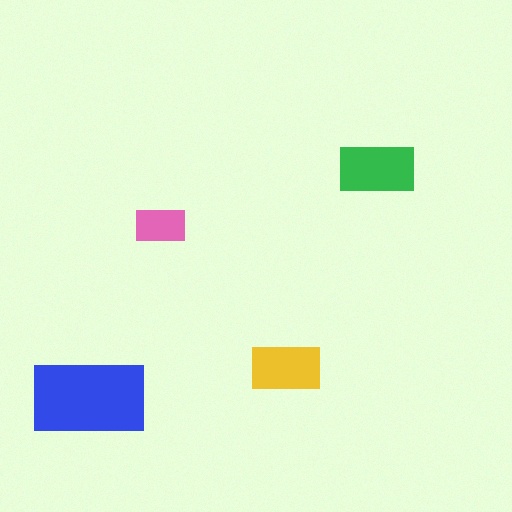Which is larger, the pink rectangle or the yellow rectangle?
The yellow one.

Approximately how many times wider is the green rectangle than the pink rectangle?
About 1.5 times wider.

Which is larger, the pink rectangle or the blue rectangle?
The blue one.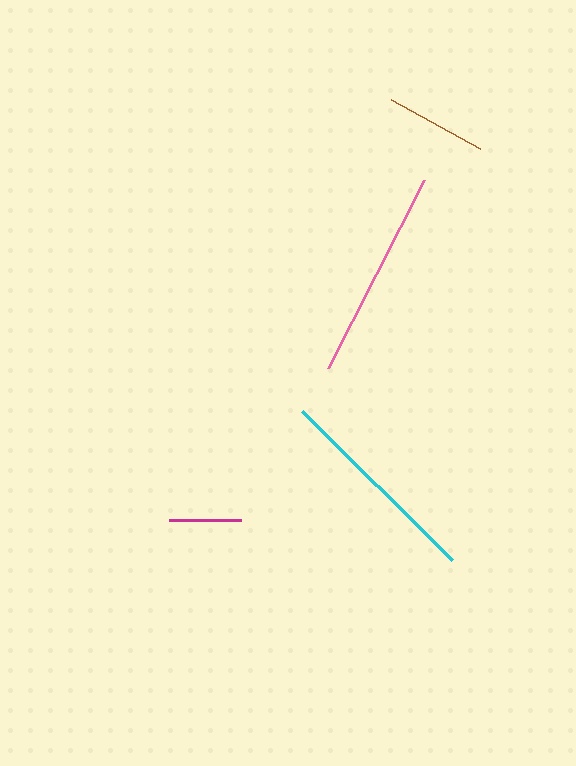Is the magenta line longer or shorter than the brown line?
The brown line is longer than the magenta line.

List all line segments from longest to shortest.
From longest to shortest: pink, cyan, brown, magenta.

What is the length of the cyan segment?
The cyan segment is approximately 212 pixels long.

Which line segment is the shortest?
The magenta line is the shortest at approximately 72 pixels.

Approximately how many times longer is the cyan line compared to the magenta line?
The cyan line is approximately 2.9 times the length of the magenta line.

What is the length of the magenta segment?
The magenta segment is approximately 72 pixels long.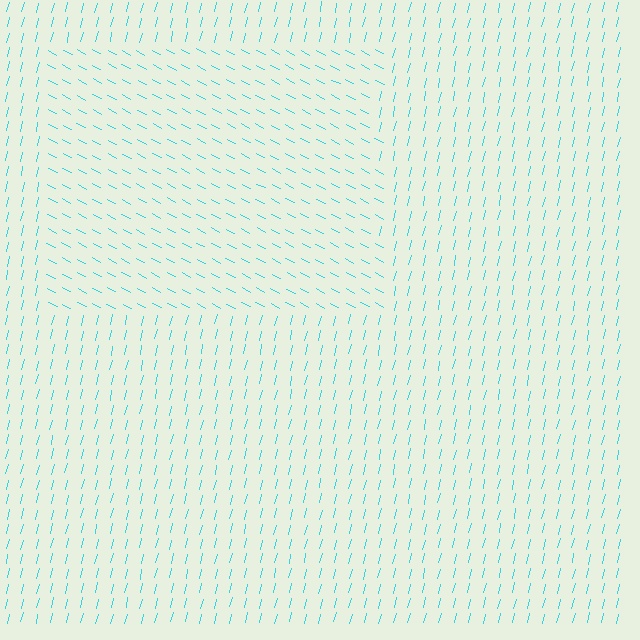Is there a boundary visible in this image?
Yes, there is a texture boundary formed by a change in line orientation.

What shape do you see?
I see a rectangle.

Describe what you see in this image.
The image is filled with small cyan line segments. A rectangle region in the image has lines oriented differently from the surrounding lines, creating a visible texture boundary.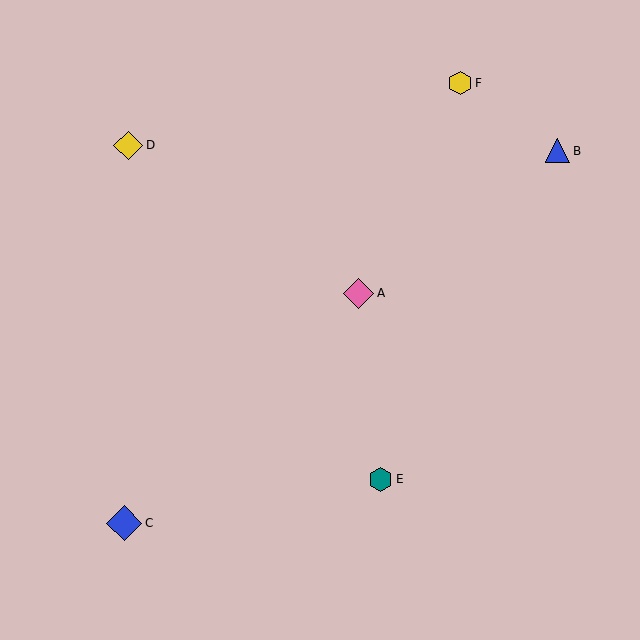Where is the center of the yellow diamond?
The center of the yellow diamond is at (128, 146).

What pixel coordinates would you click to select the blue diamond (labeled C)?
Click at (124, 523) to select the blue diamond C.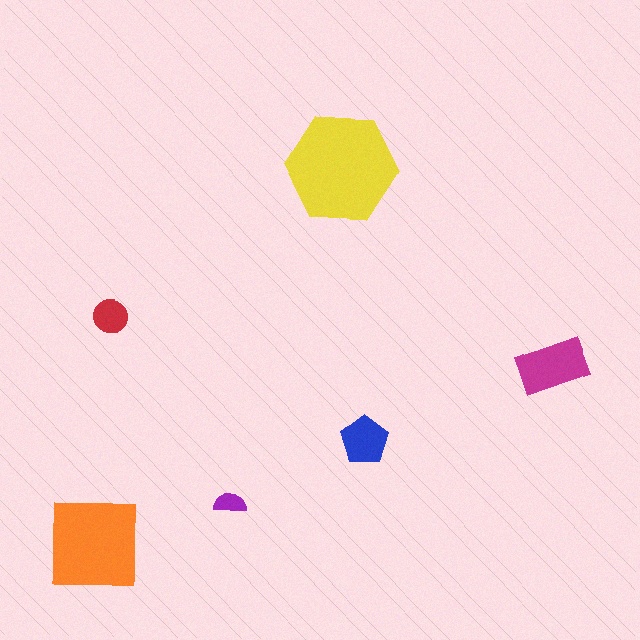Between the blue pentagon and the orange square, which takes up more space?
The orange square.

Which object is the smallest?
The purple semicircle.